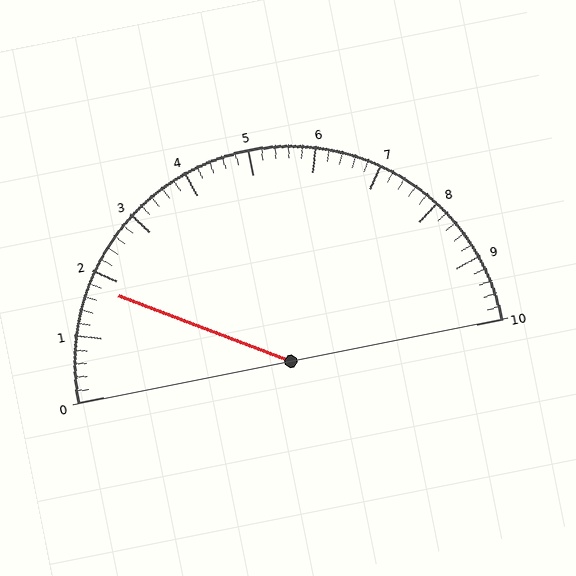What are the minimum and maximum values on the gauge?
The gauge ranges from 0 to 10.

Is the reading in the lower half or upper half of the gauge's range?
The reading is in the lower half of the range (0 to 10).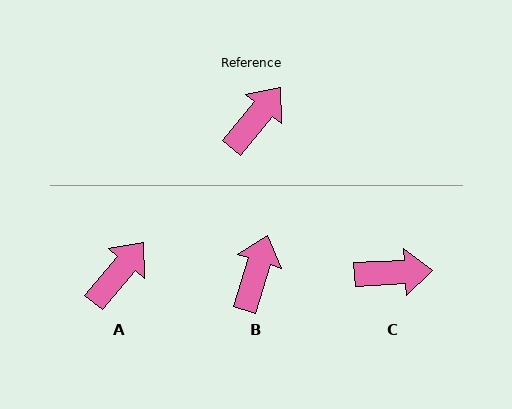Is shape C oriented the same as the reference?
No, it is off by about 48 degrees.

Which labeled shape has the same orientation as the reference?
A.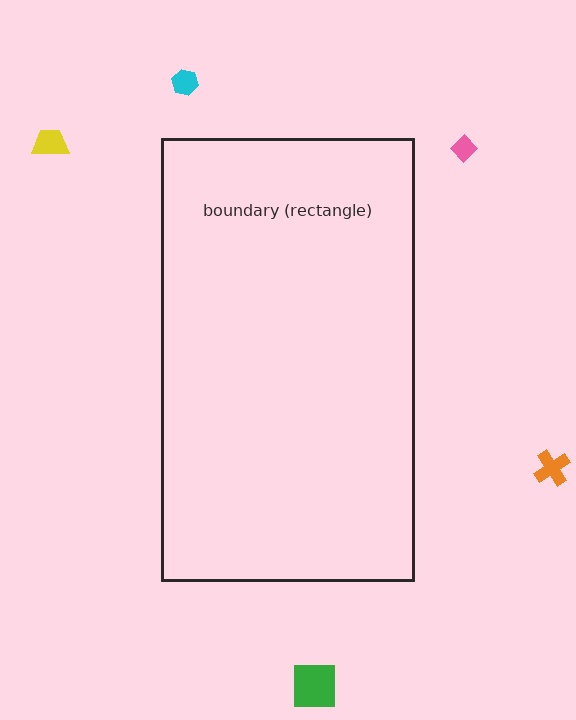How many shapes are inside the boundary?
0 inside, 5 outside.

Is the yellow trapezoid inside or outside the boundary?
Outside.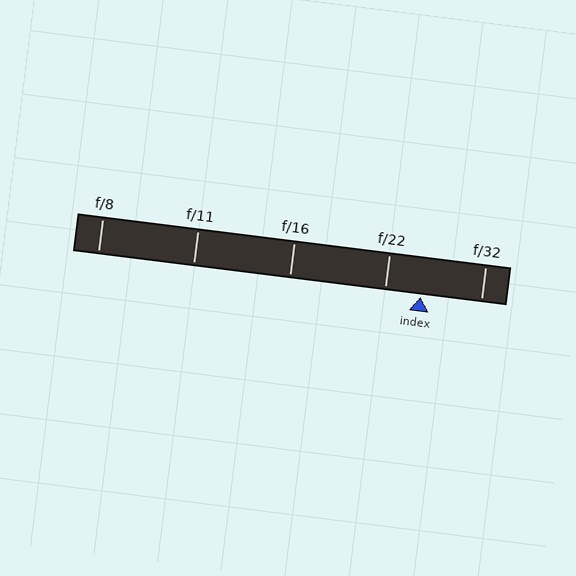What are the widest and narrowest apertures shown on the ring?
The widest aperture shown is f/8 and the narrowest is f/32.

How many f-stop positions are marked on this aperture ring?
There are 5 f-stop positions marked.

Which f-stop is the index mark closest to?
The index mark is closest to f/22.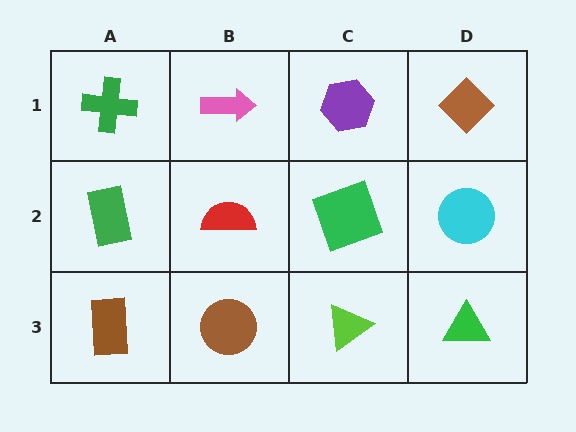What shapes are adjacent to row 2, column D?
A brown diamond (row 1, column D), a green triangle (row 3, column D), a green square (row 2, column C).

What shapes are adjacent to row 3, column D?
A cyan circle (row 2, column D), a lime triangle (row 3, column C).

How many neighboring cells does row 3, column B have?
3.